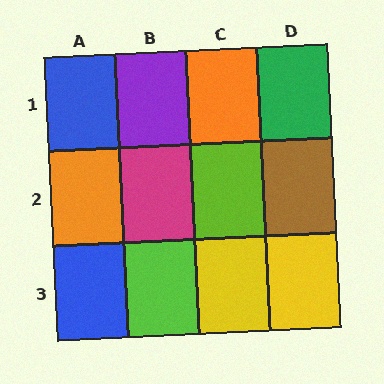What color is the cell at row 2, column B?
Magenta.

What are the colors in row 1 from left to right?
Blue, purple, orange, green.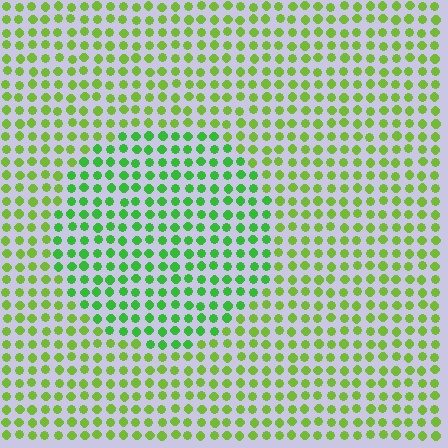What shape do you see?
I see a circle.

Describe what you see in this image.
The image is filled with small lime elements in a uniform arrangement. A circle-shaped region is visible where the elements are tinted to a slightly different hue, forming a subtle color boundary.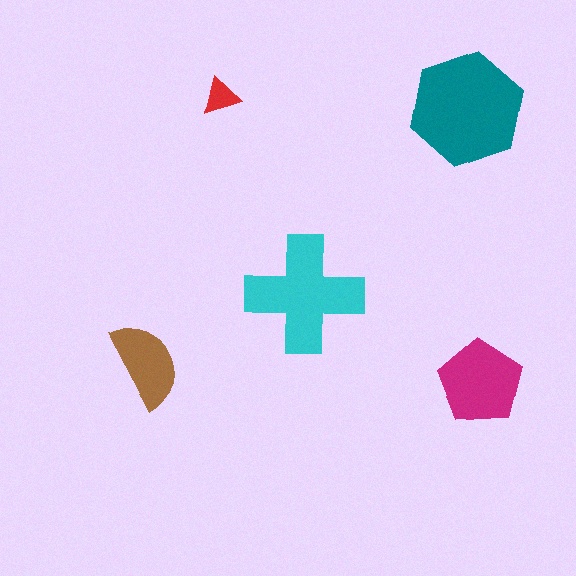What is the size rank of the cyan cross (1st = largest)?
2nd.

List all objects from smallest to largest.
The red triangle, the brown semicircle, the magenta pentagon, the cyan cross, the teal hexagon.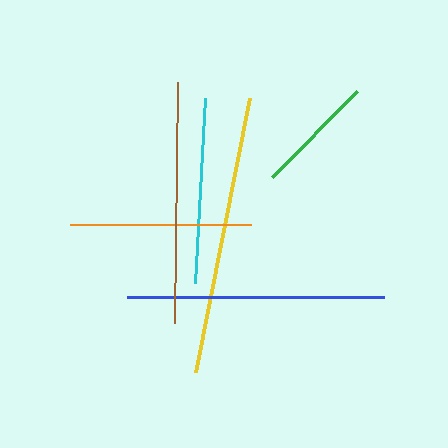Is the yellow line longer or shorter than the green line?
The yellow line is longer than the green line.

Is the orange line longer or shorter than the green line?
The orange line is longer than the green line.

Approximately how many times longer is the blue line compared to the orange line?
The blue line is approximately 1.4 times the length of the orange line.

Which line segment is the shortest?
The green line is the shortest at approximately 121 pixels.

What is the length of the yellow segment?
The yellow segment is approximately 280 pixels long.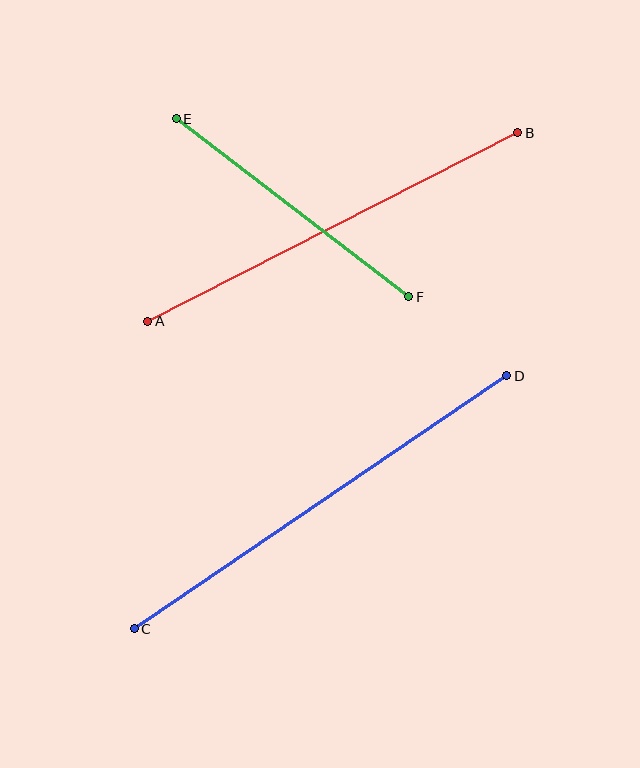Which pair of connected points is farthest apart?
Points C and D are farthest apart.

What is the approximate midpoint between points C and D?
The midpoint is at approximately (321, 502) pixels.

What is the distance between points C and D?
The distance is approximately 450 pixels.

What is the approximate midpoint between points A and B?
The midpoint is at approximately (333, 227) pixels.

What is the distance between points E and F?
The distance is approximately 293 pixels.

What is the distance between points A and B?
The distance is approximately 416 pixels.